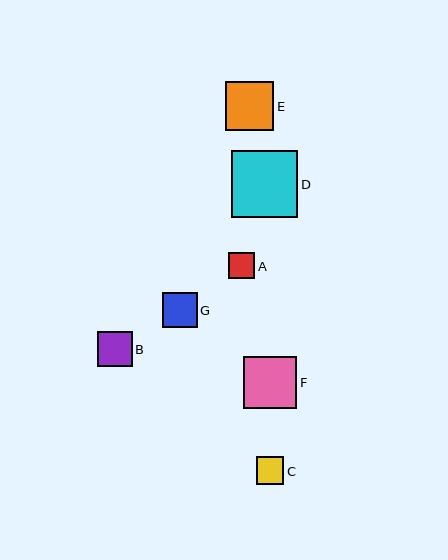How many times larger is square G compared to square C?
Square G is approximately 1.3 times the size of square C.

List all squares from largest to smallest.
From largest to smallest: D, F, E, B, G, C, A.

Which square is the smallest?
Square A is the smallest with a size of approximately 26 pixels.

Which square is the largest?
Square D is the largest with a size of approximately 67 pixels.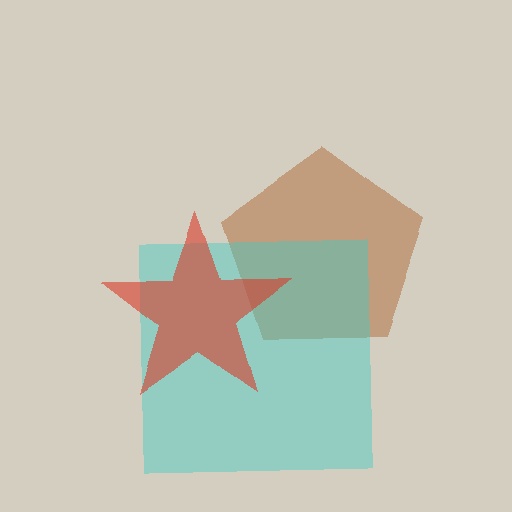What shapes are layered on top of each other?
The layered shapes are: a brown pentagon, a cyan square, a red star.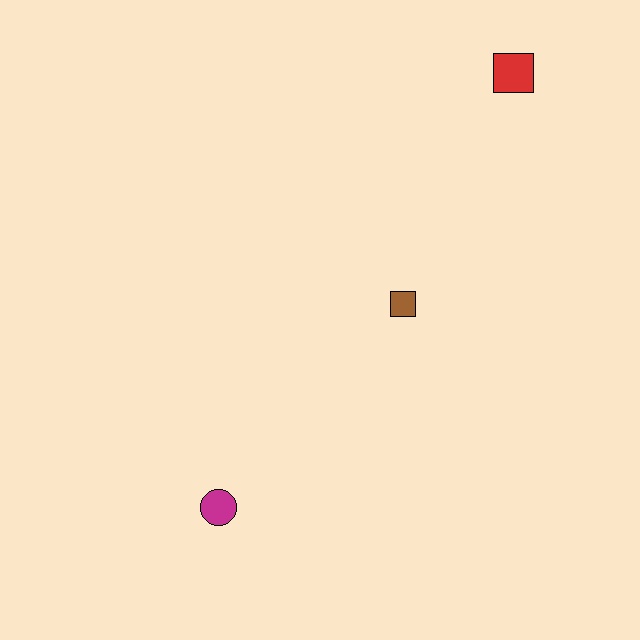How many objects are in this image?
There are 3 objects.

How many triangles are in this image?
There are no triangles.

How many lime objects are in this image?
There are no lime objects.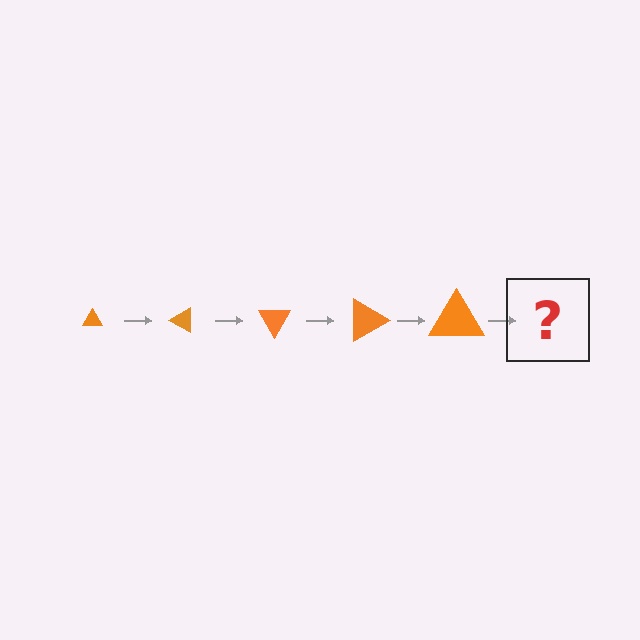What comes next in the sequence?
The next element should be a triangle, larger than the previous one and rotated 150 degrees from the start.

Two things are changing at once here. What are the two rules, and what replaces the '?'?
The two rules are that the triangle grows larger each step and it rotates 30 degrees each step. The '?' should be a triangle, larger than the previous one and rotated 150 degrees from the start.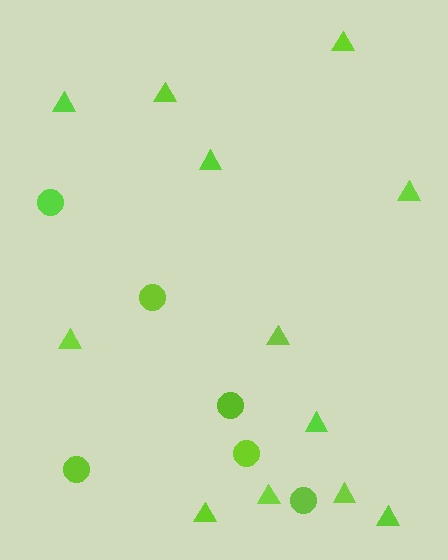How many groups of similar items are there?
There are 2 groups: one group of triangles (12) and one group of circles (6).